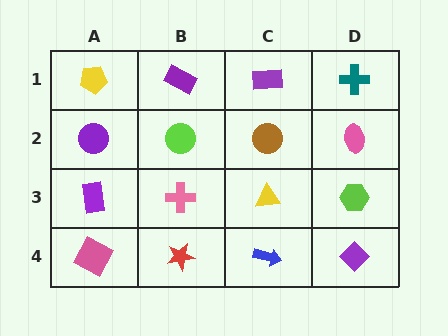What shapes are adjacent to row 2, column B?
A purple rectangle (row 1, column B), a pink cross (row 3, column B), a purple circle (row 2, column A), a brown circle (row 2, column C).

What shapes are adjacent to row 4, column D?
A lime hexagon (row 3, column D), a blue arrow (row 4, column C).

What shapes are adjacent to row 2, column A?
A yellow pentagon (row 1, column A), a purple rectangle (row 3, column A), a lime circle (row 2, column B).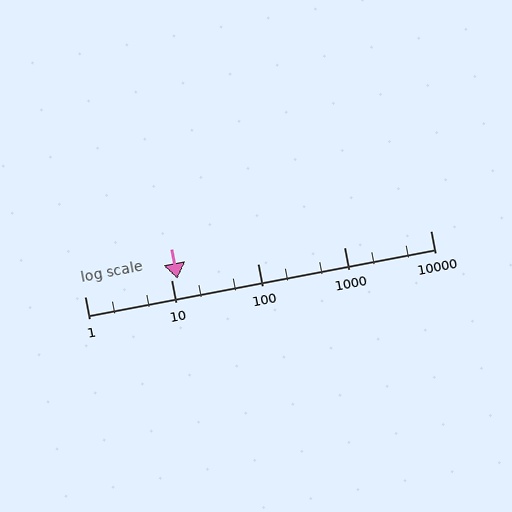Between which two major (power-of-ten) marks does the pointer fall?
The pointer is between 10 and 100.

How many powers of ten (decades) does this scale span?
The scale spans 4 decades, from 1 to 10000.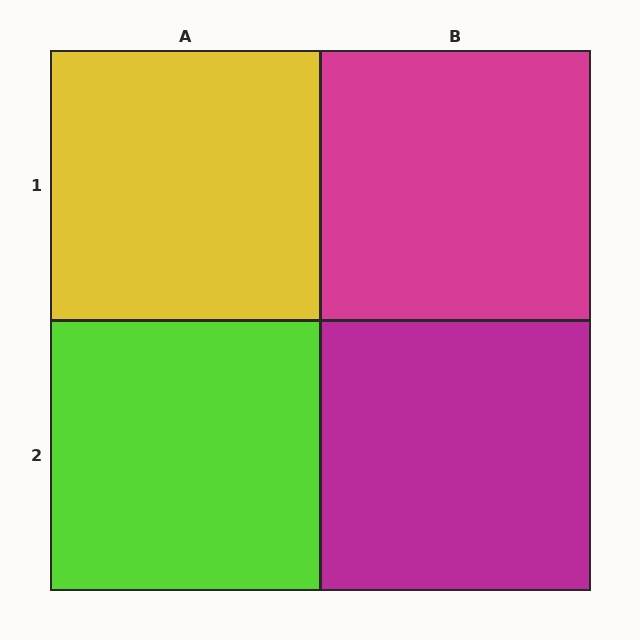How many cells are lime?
1 cell is lime.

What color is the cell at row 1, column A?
Yellow.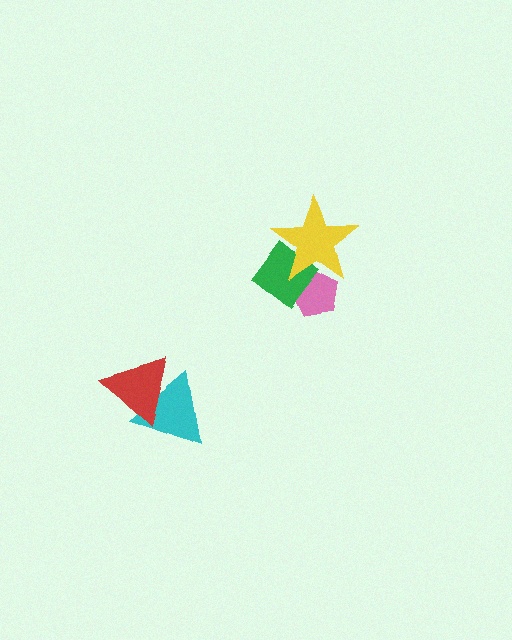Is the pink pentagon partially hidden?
Yes, it is partially covered by another shape.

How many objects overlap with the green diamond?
2 objects overlap with the green diamond.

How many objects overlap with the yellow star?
2 objects overlap with the yellow star.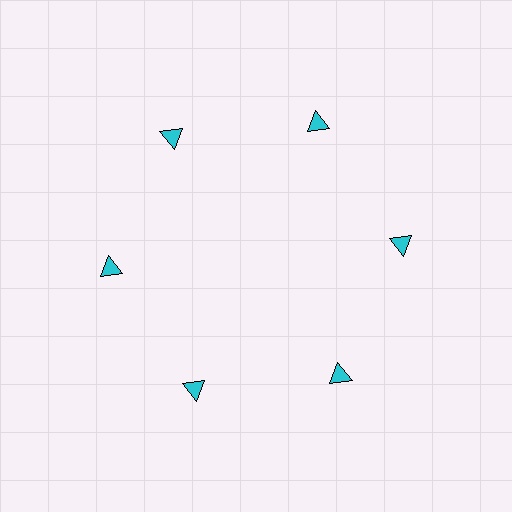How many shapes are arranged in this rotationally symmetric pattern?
There are 6 shapes, arranged in 6 groups of 1.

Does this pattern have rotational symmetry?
Yes, this pattern has 6-fold rotational symmetry. It looks the same after rotating 60 degrees around the center.